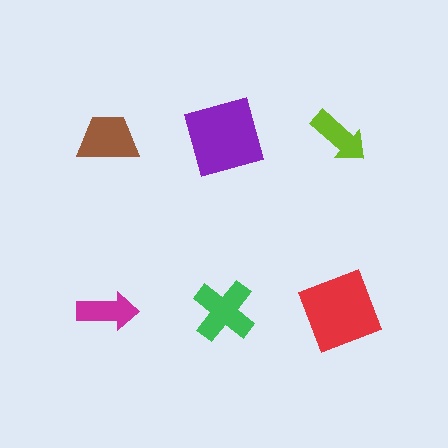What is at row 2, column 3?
A red square.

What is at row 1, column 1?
A brown trapezoid.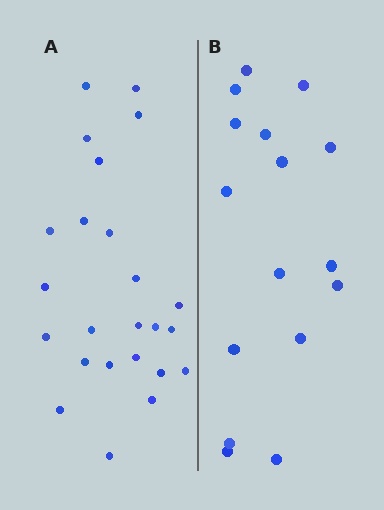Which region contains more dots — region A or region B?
Region A (the left region) has more dots.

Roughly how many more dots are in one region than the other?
Region A has roughly 8 or so more dots than region B.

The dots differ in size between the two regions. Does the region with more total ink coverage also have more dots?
No. Region B has more total ink coverage because its dots are larger, but region A actually contains more individual dots. Total area can be misleading — the number of items is what matters here.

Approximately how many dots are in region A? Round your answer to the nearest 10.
About 20 dots. (The exact count is 24, which rounds to 20.)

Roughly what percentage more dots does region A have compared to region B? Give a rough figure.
About 50% more.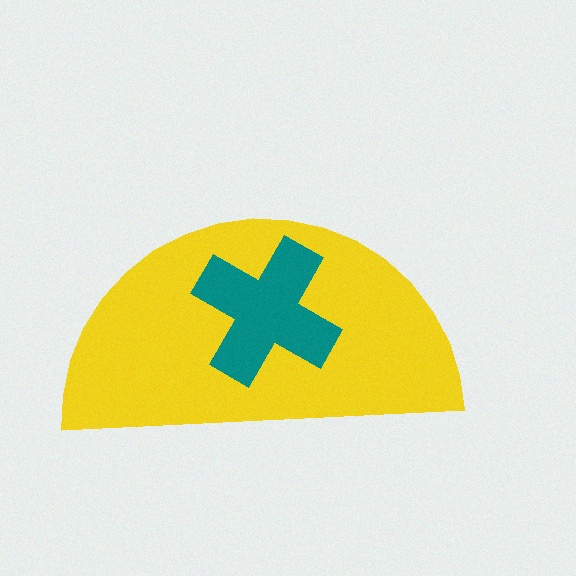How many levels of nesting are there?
2.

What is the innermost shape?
The teal cross.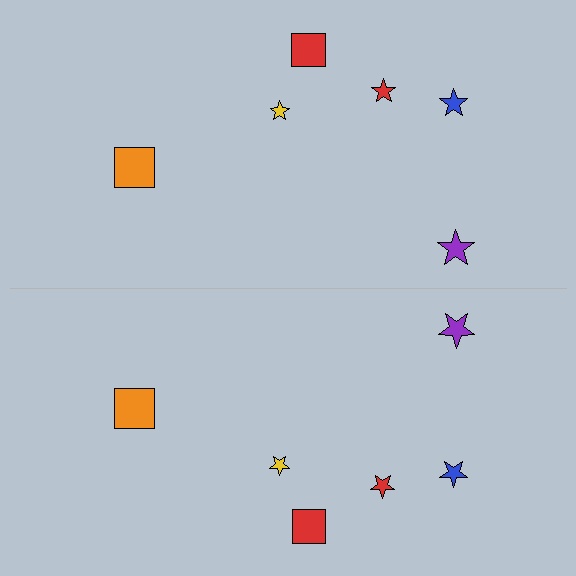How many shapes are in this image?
There are 12 shapes in this image.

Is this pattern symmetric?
Yes, this pattern has bilateral (reflection) symmetry.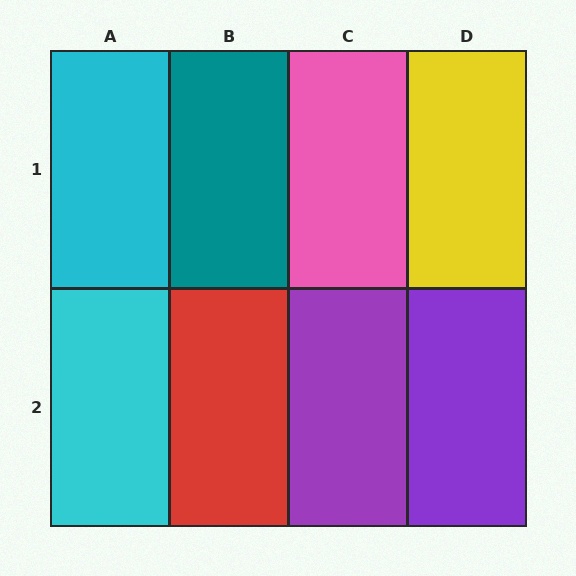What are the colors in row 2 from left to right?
Cyan, red, purple, purple.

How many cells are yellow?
1 cell is yellow.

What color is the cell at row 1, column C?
Pink.